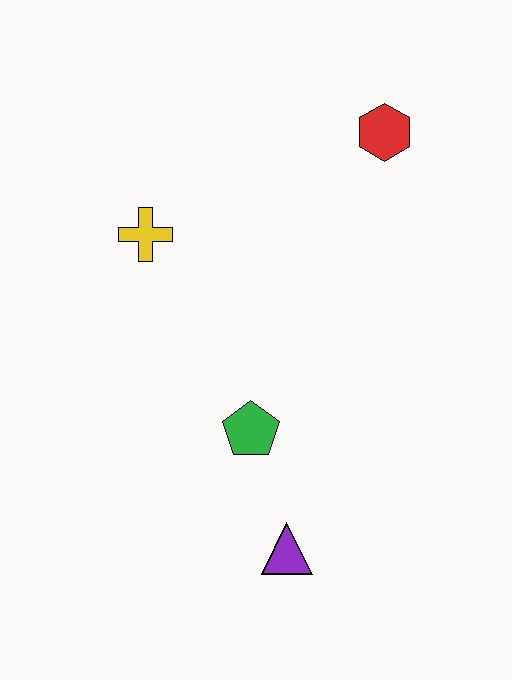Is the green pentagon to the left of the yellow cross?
No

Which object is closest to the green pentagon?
The purple triangle is closest to the green pentagon.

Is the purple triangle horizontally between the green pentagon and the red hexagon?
Yes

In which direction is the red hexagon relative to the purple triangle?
The red hexagon is above the purple triangle.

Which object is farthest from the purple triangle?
The red hexagon is farthest from the purple triangle.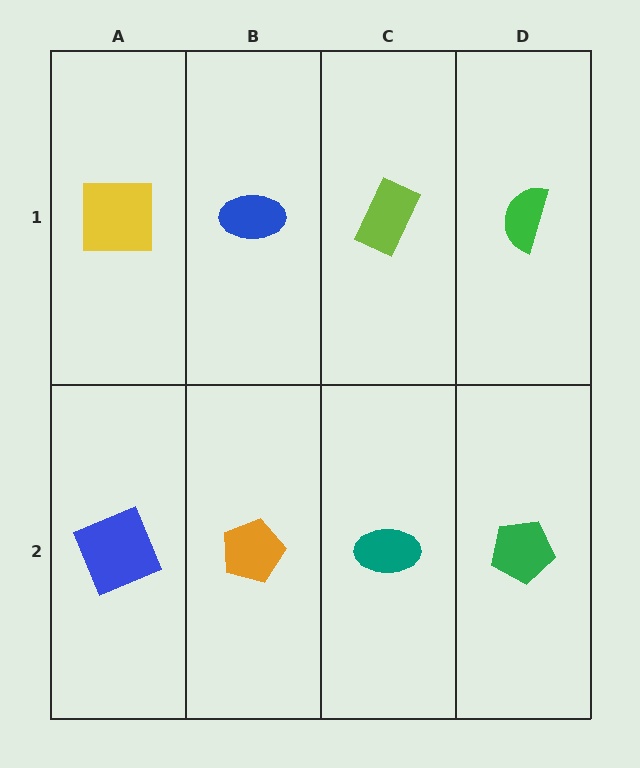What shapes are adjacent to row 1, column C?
A teal ellipse (row 2, column C), a blue ellipse (row 1, column B), a green semicircle (row 1, column D).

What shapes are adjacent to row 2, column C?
A lime rectangle (row 1, column C), an orange pentagon (row 2, column B), a green pentagon (row 2, column D).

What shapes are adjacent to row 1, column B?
An orange pentagon (row 2, column B), a yellow square (row 1, column A), a lime rectangle (row 1, column C).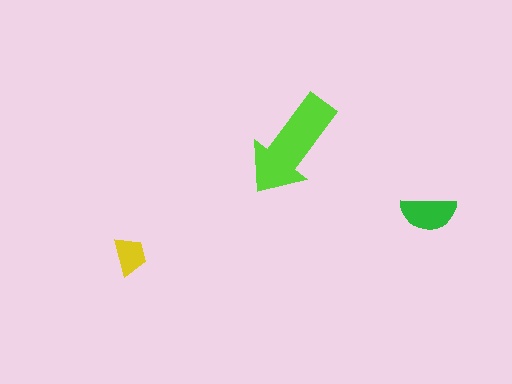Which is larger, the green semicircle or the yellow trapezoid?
The green semicircle.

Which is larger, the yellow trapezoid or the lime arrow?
The lime arrow.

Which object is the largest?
The lime arrow.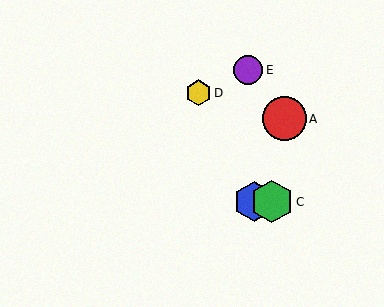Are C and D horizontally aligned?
No, C is at y≈202 and D is at y≈93.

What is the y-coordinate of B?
Object B is at y≈202.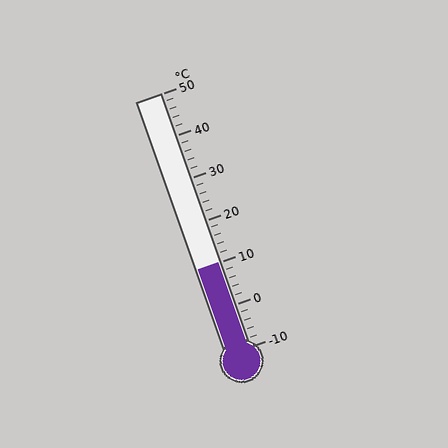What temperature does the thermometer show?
The thermometer shows approximately 10°C.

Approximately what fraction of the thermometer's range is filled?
The thermometer is filled to approximately 35% of its range.